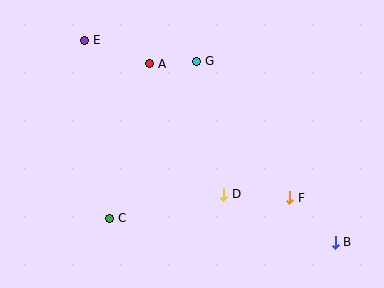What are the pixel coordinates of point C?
Point C is at (110, 218).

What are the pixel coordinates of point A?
Point A is at (150, 64).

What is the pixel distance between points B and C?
The distance between B and C is 226 pixels.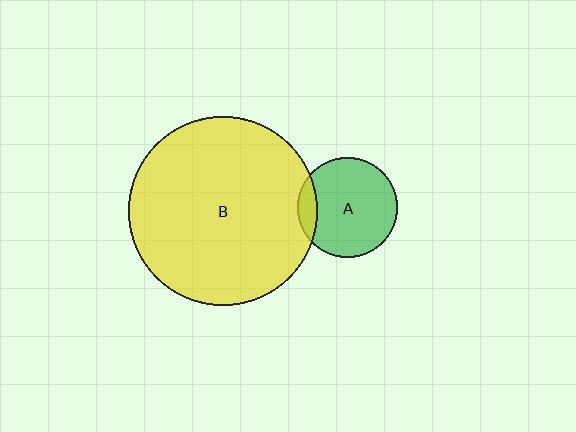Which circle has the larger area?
Circle B (yellow).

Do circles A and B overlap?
Yes.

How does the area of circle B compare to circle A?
Approximately 3.6 times.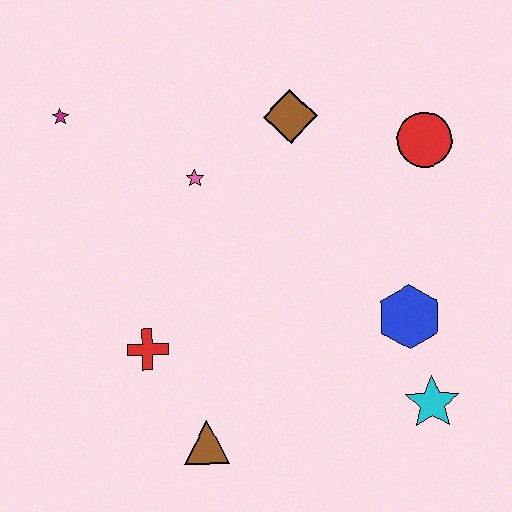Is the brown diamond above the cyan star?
Yes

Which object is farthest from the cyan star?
The magenta star is farthest from the cyan star.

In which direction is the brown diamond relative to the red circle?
The brown diamond is to the left of the red circle.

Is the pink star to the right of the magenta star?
Yes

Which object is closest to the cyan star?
The blue hexagon is closest to the cyan star.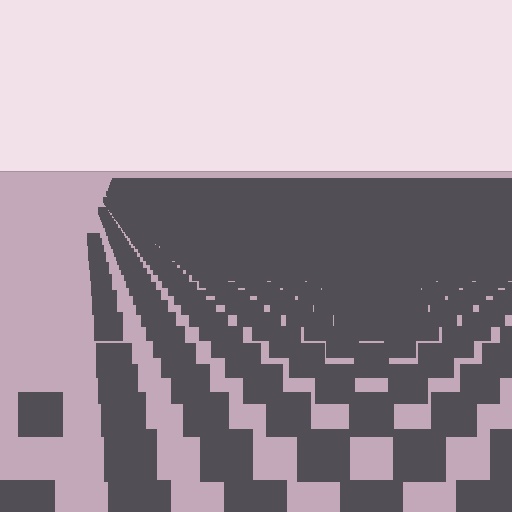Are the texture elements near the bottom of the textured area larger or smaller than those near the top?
Larger. Near the bottom, elements are closer to the viewer and appear at a bigger on-screen size.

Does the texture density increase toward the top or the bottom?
Density increases toward the top.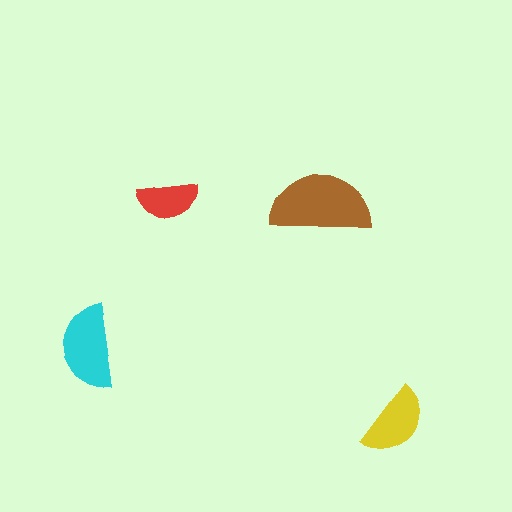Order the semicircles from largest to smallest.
the brown one, the cyan one, the yellow one, the red one.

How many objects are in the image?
There are 4 objects in the image.